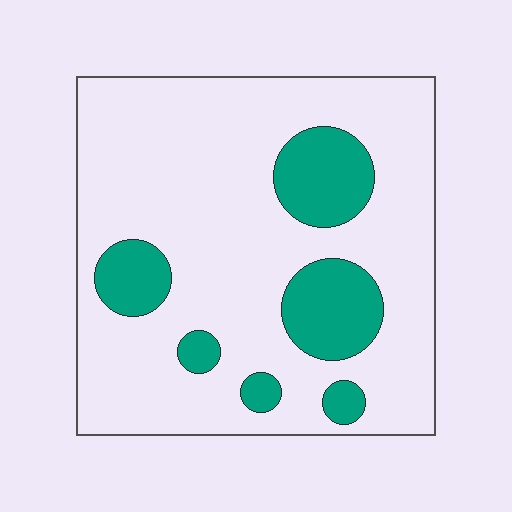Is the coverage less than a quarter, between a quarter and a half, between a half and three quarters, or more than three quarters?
Less than a quarter.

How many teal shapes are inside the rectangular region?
6.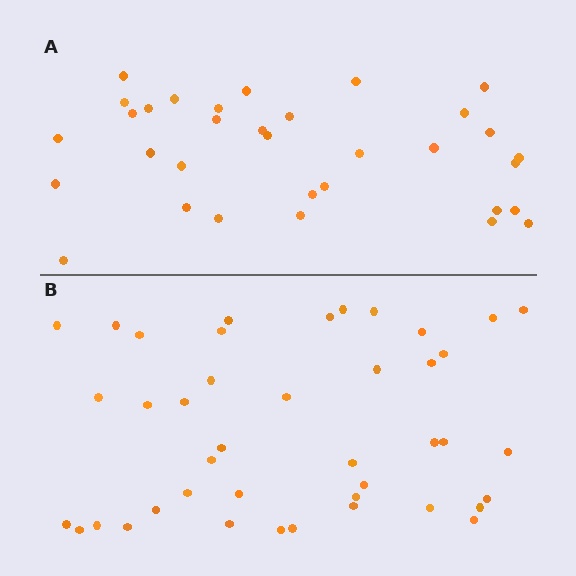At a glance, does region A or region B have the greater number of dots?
Region B (the bottom region) has more dots.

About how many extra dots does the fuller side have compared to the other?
Region B has roughly 8 or so more dots than region A.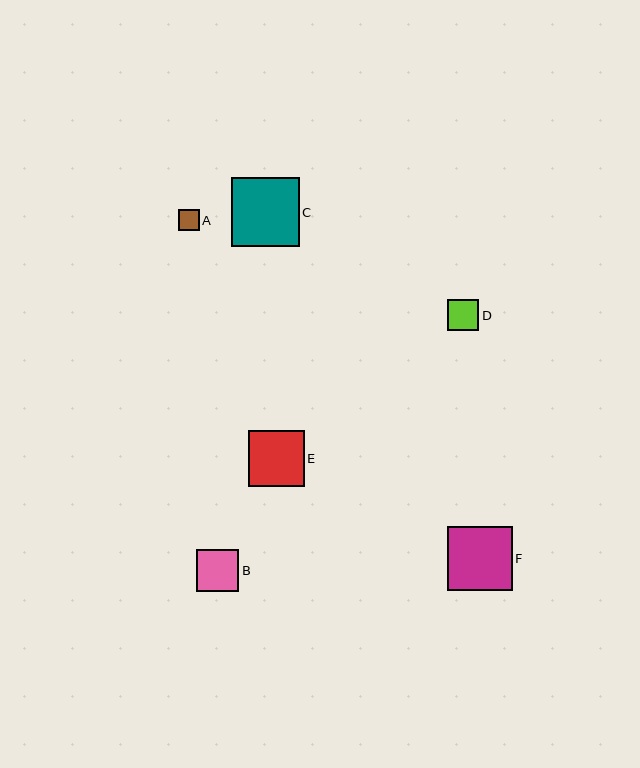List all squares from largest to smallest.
From largest to smallest: C, F, E, B, D, A.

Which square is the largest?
Square C is the largest with a size of approximately 68 pixels.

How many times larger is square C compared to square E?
Square C is approximately 1.2 times the size of square E.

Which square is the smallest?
Square A is the smallest with a size of approximately 21 pixels.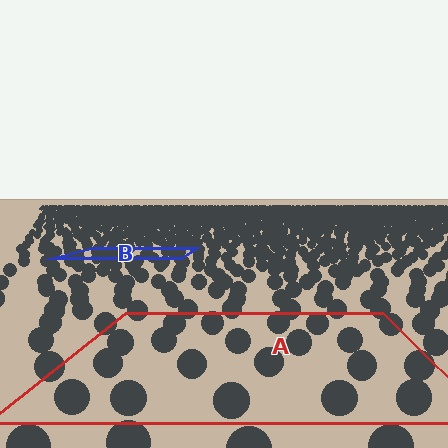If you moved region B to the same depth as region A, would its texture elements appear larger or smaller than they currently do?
They would appear larger. At a closer depth, the same texture elements are projected at a bigger on-screen size.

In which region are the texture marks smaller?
The texture marks are smaller in region B, because it is farther away.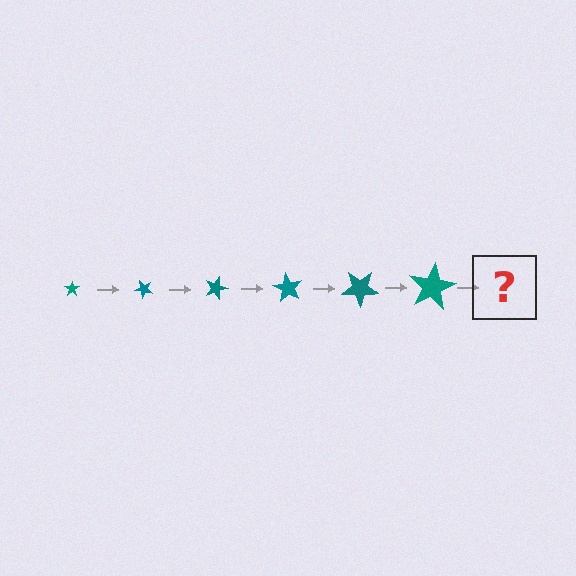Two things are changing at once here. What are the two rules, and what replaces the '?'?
The two rules are that the star grows larger each step and it rotates 45 degrees each step. The '?' should be a star, larger than the previous one and rotated 270 degrees from the start.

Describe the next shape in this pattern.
It should be a star, larger than the previous one and rotated 270 degrees from the start.